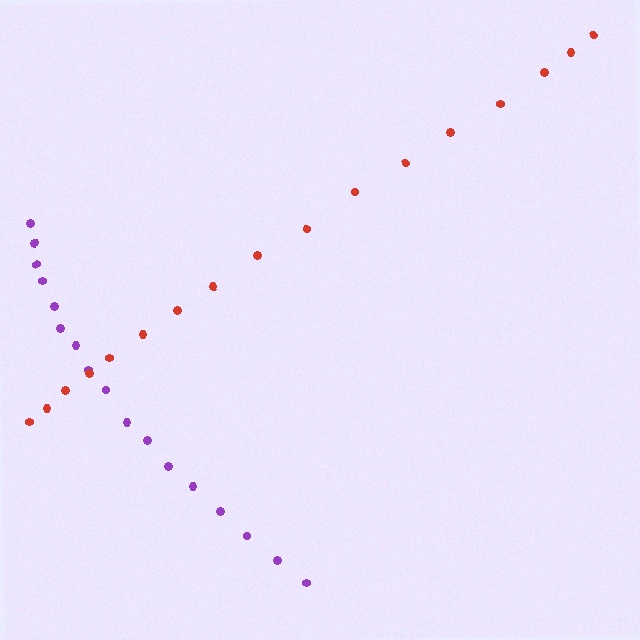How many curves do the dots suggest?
There are 2 distinct paths.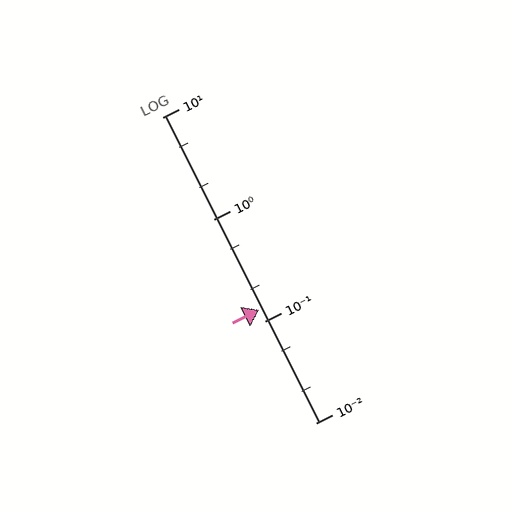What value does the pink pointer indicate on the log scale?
The pointer indicates approximately 0.13.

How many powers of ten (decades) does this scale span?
The scale spans 3 decades, from 0.01 to 10.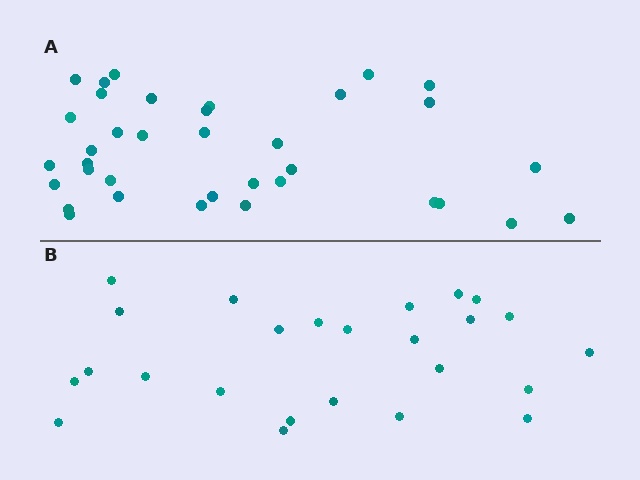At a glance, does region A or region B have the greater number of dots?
Region A (the top region) has more dots.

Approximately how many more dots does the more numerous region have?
Region A has roughly 12 or so more dots than region B.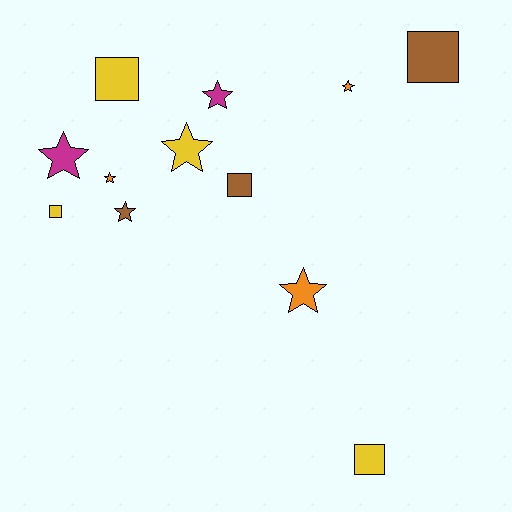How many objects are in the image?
There are 12 objects.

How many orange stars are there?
There are 3 orange stars.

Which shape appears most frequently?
Star, with 7 objects.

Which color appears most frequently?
Yellow, with 4 objects.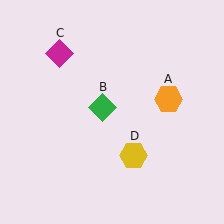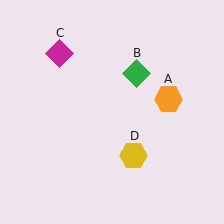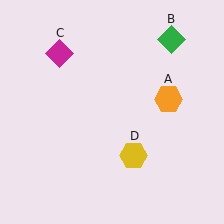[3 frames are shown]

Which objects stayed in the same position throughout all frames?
Orange hexagon (object A) and magenta diamond (object C) and yellow hexagon (object D) remained stationary.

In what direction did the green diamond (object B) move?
The green diamond (object B) moved up and to the right.